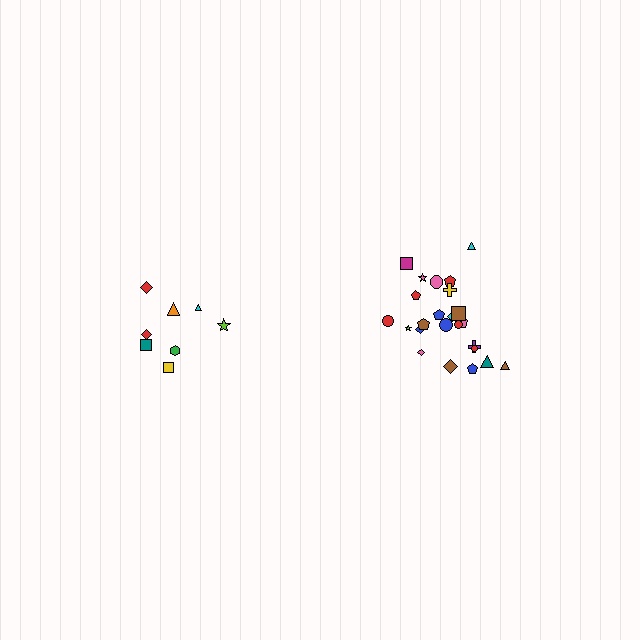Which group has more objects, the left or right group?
The right group.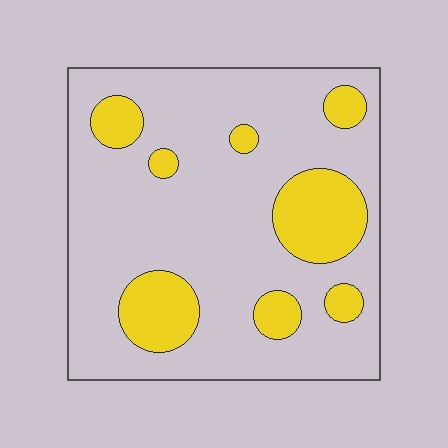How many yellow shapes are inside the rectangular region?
8.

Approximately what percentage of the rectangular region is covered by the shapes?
Approximately 20%.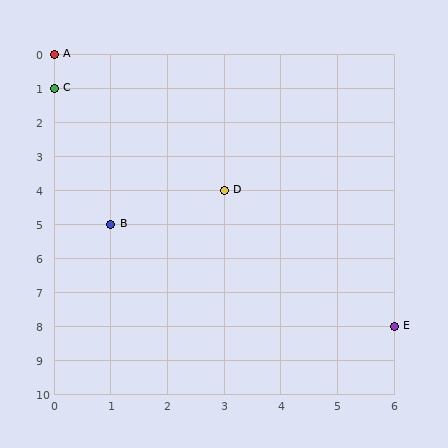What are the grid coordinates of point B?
Point B is at grid coordinates (1, 5).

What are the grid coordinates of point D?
Point D is at grid coordinates (3, 4).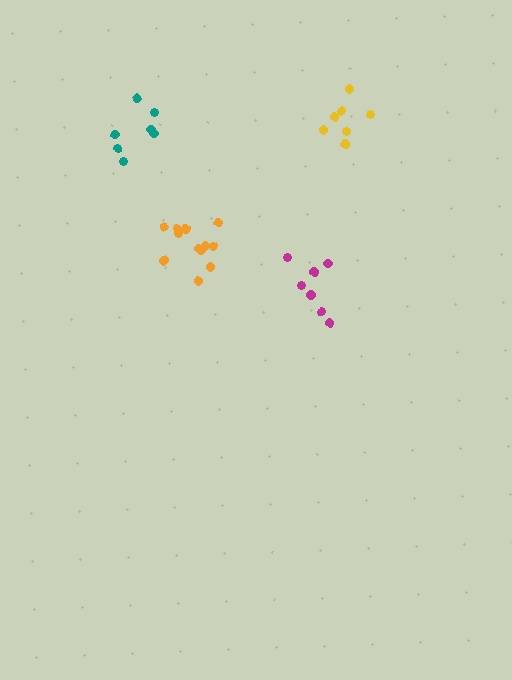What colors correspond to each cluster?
The clusters are colored: magenta, teal, yellow, orange.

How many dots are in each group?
Group 1: 7 dots, Group 2: 7 dots, Group 3: 7 dots, Group 4: 12 dots (33 total).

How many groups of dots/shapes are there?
There are 4 groups.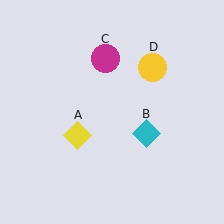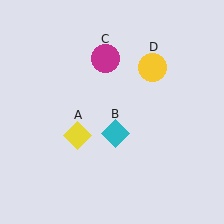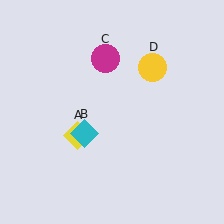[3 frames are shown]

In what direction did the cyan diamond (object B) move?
The cyan diamond (object B) moved left.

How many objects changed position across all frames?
1 object changed position: cyan diamond (object B).